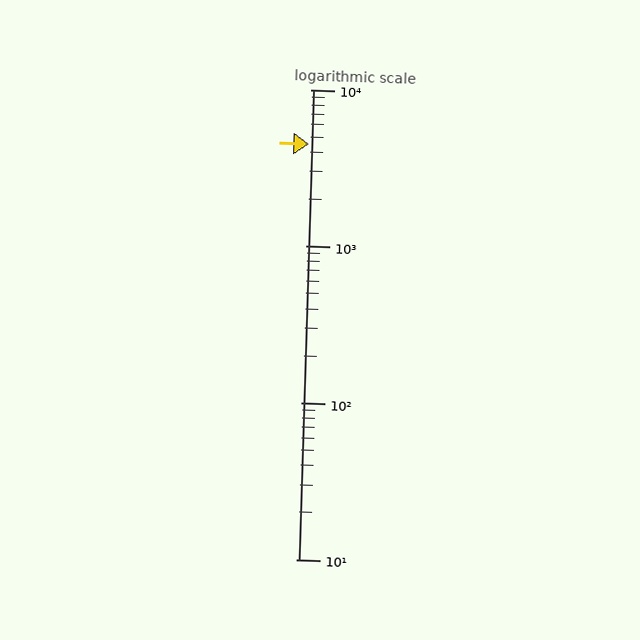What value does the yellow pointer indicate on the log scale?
The pointer indicates approximately 4500.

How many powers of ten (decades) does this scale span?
The scale spans 3 decades, from 10 to 10000.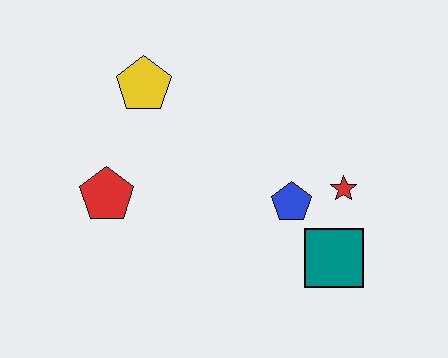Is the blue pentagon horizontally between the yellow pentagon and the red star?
Yes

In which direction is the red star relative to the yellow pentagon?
The red star is to the right of the yellow pentagon.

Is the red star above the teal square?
Yes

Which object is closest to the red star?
The blue pentagon is closest to the red star.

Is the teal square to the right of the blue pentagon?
Yes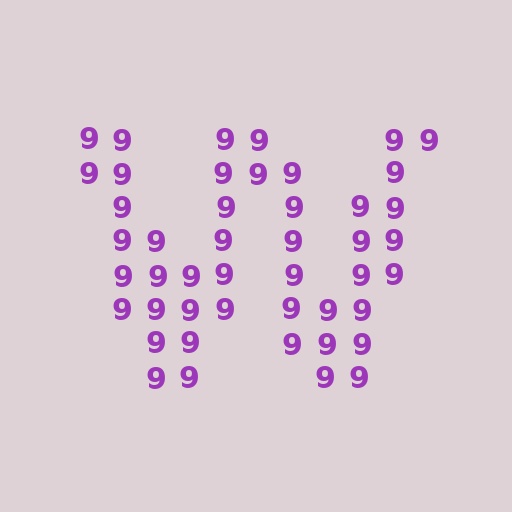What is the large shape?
The large shape is the letter W.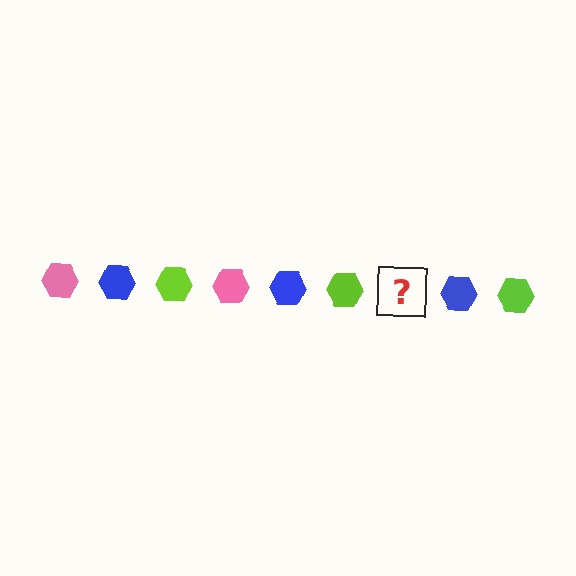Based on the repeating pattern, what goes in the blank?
The blank should be a pink hexagon.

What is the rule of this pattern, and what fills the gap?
The rule is that the pattern cycles through pink, blue, lime hexagons. The gap should be filled with a pink hexagon.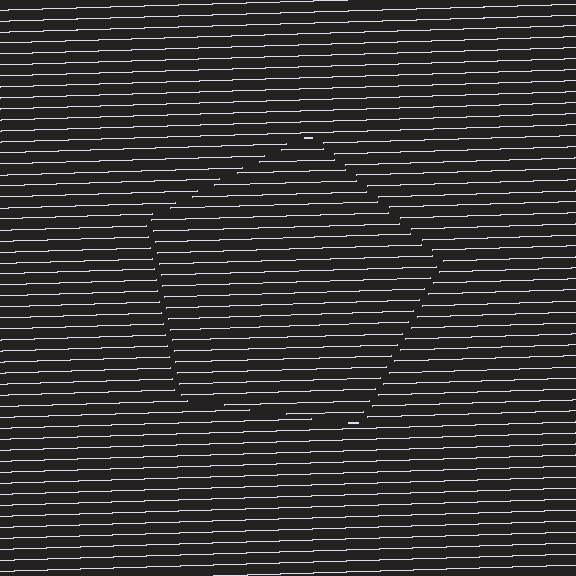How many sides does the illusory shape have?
5 sides — the line-ends trace a pentagon.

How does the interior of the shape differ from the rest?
The interior of the shape contains the same grating, shifted by half a period — the contour is defined by the phase discontinuity where line-ends from the inner and outer gratings abut.